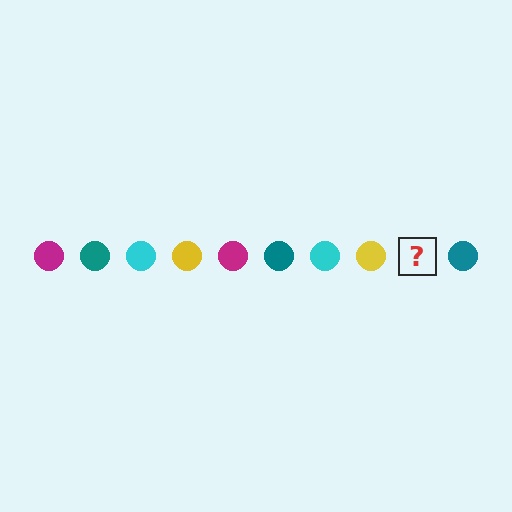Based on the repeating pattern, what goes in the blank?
The blank should be a magenta circle.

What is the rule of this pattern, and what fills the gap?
The rule is that the pattern cycles through magenta, teal, cyan, yellow circles. The gap should be filled with a magenta circle.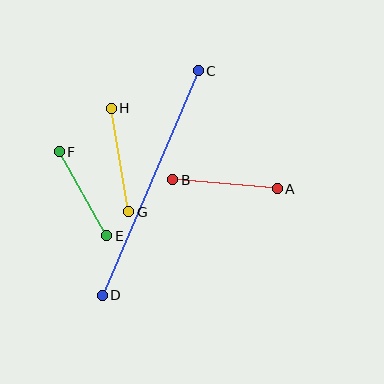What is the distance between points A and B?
The distance is approximately 105 pixels.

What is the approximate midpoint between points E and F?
The midpoint is at approximately (83, 194) pixels.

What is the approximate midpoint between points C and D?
The midpoint is at approximately (150, 183) pixels.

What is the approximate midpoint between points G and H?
The midpoint is at approximately (120, 160) pixels.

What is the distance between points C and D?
The distance is approximately 244 pixels.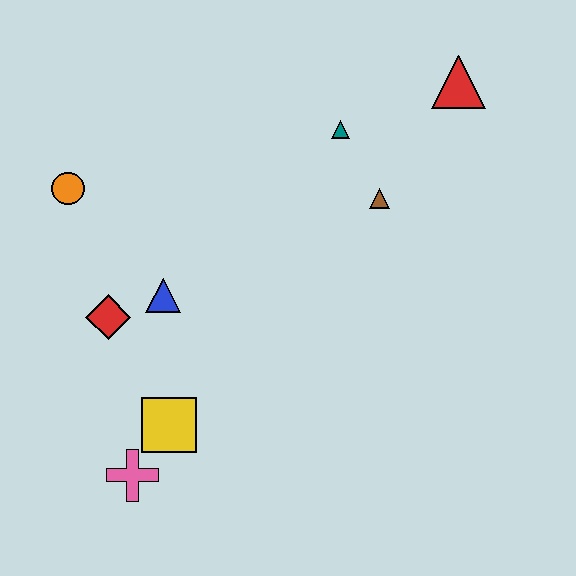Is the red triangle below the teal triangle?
No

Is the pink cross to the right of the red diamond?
Yes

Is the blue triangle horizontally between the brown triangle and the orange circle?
Yes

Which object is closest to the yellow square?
The pink cross is closest to the yellow square.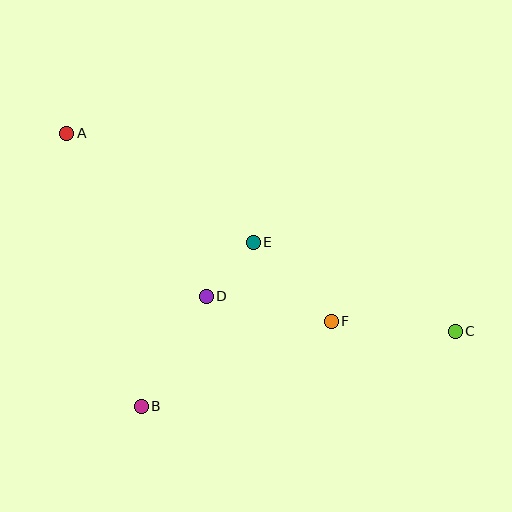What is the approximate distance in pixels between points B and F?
The distance between B and F is approximately 208 pixels.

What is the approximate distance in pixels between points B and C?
The distance between B and C is approximately 323 pixels.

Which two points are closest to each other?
Points D and E are closest to each other.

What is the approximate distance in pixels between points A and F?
The distance between A and F is approximately 325 pixels.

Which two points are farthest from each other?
Points A and C are farthest from each other.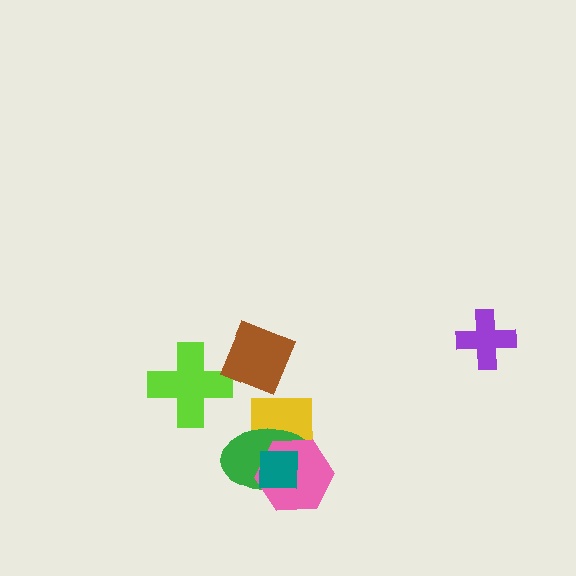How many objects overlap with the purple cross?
0 objects overlap with the purple cross.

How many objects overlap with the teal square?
3 objects overlap with the teal square.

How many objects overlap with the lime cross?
1 object overlaps with the lime cross.